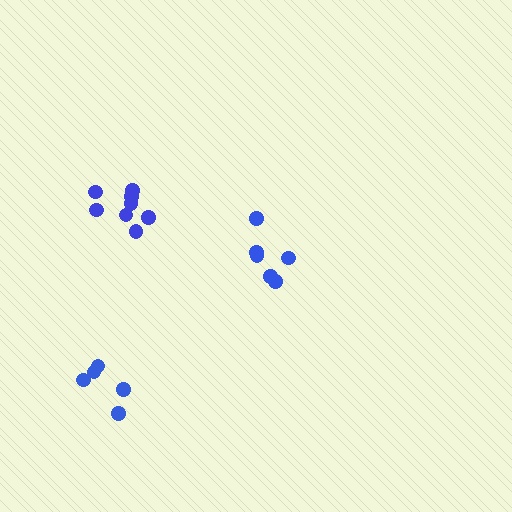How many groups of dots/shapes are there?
There are 3 groups.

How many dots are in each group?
Group 1: 8 dots, Group 2: 6 dots, Group 3: 5 dots (19 total).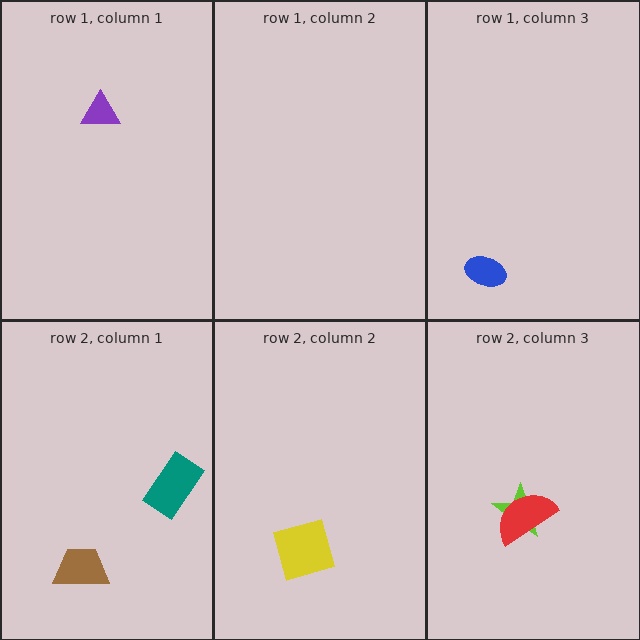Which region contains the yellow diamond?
The row 2, column 2 region.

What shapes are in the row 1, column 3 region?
The blue ellipse.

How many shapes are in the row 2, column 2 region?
1.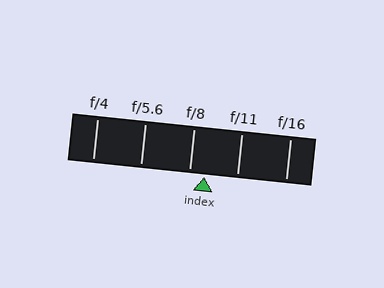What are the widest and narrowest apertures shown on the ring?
The widest aperture shown is f/4 and the narrowest is f/16.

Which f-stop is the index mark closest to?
The index mark is closest to f/8.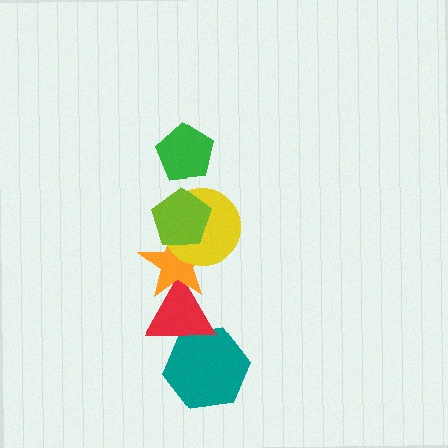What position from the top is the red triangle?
The red triangle is 5th from the top.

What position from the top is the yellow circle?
The yellow circle is 3rd from the top.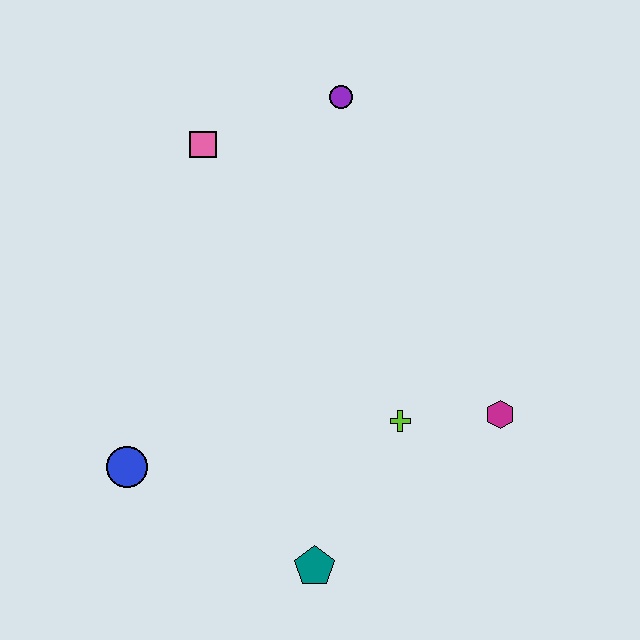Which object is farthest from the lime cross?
The pink square is farthest from the lime cross.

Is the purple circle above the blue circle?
Yes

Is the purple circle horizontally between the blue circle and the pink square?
No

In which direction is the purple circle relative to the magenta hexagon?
The purple circle is above the magenta hexagon.